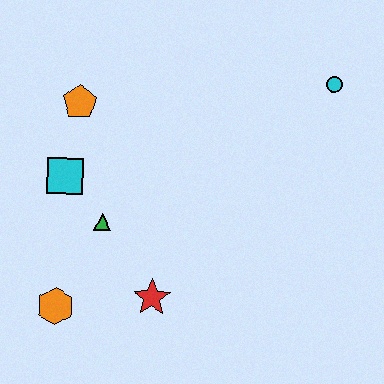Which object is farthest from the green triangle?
The cyan circle is farthest from the green triangle.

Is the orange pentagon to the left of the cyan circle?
Yes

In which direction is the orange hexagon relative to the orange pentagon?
The orange hexagon is below the orange pentagon.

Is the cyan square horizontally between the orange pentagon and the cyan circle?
No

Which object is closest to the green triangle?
The cyan square is closest to the green triangle.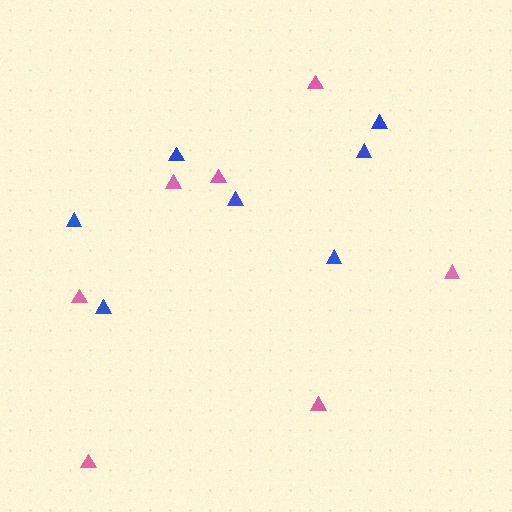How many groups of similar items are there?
There are 2 groups: one group of blue triangles (7) and one group of pink triangles (7).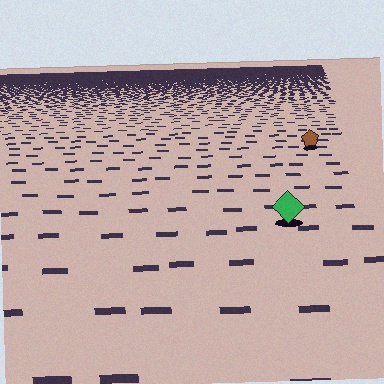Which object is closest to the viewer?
The green diamond is closest. The texture marks near it are larger and more spread out.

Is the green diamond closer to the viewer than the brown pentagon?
Yes. The green diamond is closer — you can tell from the texture gradient: the ground texture is coarser near it.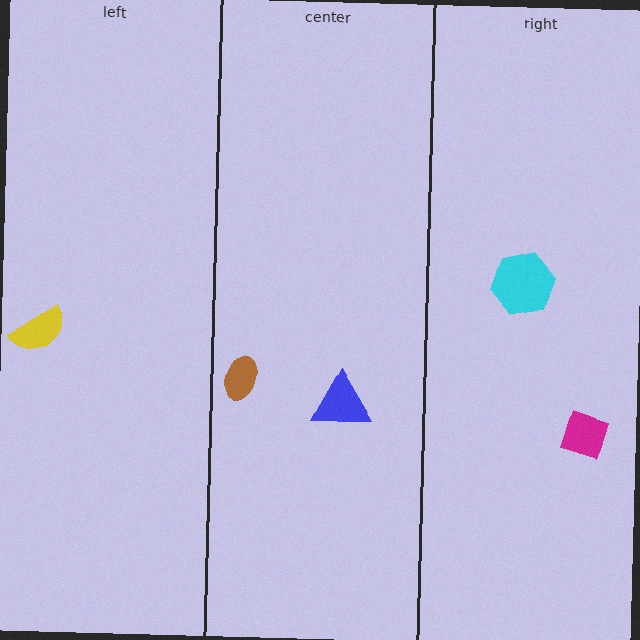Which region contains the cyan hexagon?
The right region.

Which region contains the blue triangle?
The center region.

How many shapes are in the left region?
1.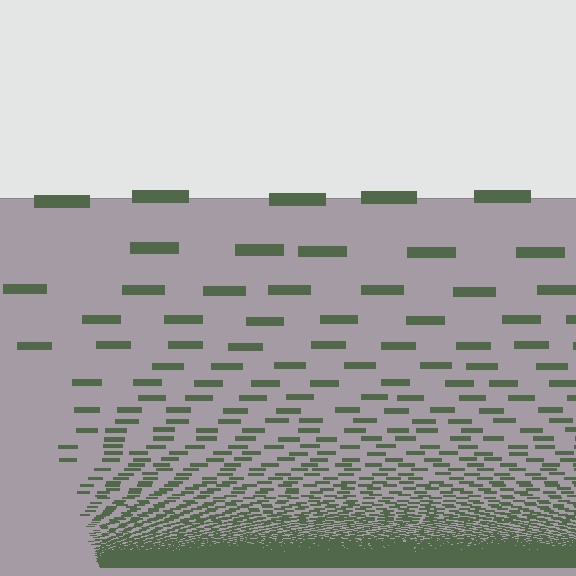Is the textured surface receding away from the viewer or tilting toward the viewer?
The surface appears to tilt toward the viewer. Texture elements get larger and sparser toward the top.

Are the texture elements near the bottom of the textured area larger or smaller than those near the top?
Smaller. The gradient is inverted — elements near the bottom are smaller and denser.